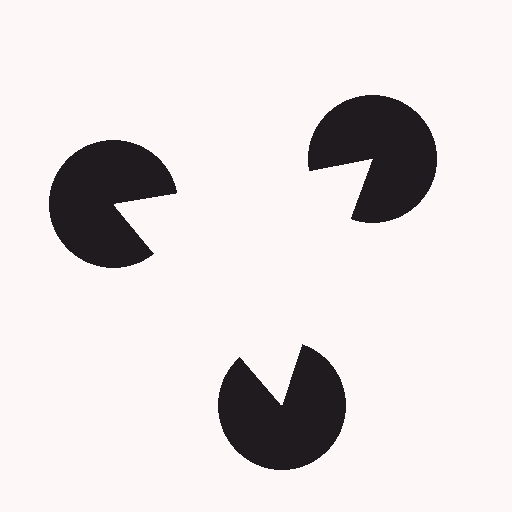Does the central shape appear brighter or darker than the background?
It typically appears slightly brighter than the background, even though no actual brightness change is drawn.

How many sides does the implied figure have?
3 sides.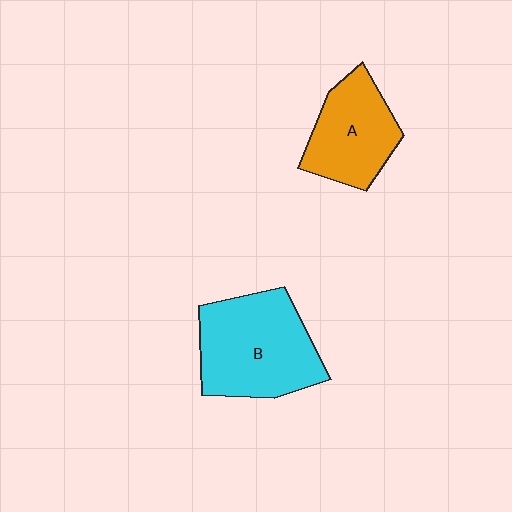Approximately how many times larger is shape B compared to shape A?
Approximately 1.4 times.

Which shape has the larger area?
Shape B (cyan).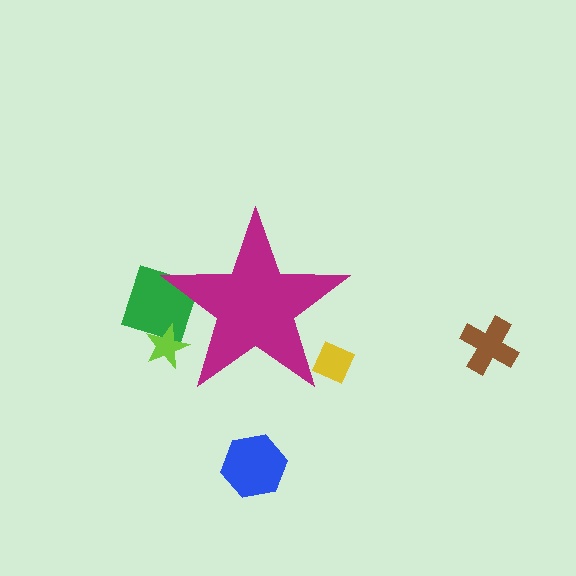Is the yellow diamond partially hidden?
Yes, the yellow diamond is partially hidden behind the magenta star.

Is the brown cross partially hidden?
No, the brown cross is fully visible.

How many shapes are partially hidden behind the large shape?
3 shapes are partially hidden.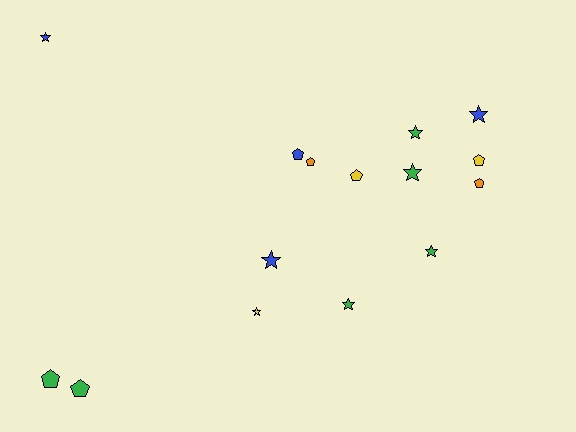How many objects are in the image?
There are 15 objects.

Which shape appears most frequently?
Star, with 8 objects.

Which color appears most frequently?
Green, with 6 objects.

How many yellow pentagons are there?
There are 2 yellow pentagons.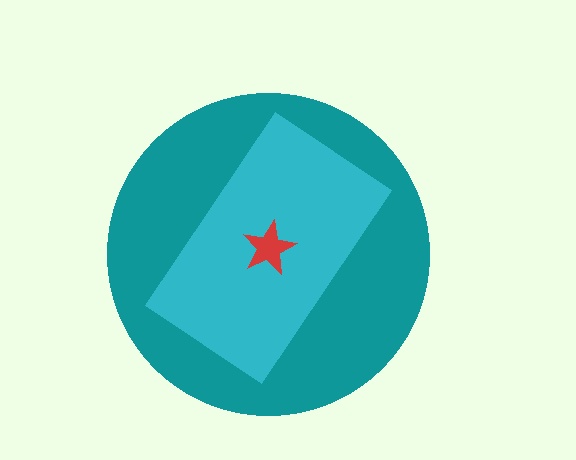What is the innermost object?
The red star.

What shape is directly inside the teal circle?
The cyan rectangle.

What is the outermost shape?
The teal circle.